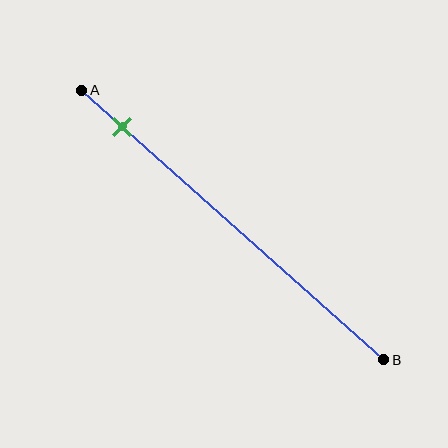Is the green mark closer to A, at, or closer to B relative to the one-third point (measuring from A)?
The green mark is closer to point A than the one-third point of segment AB.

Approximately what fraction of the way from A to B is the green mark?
The green mark is approximately 15% of the way from A to B.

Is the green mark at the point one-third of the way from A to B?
No, the mark is at about 15% from A, not at the 33% one-third point.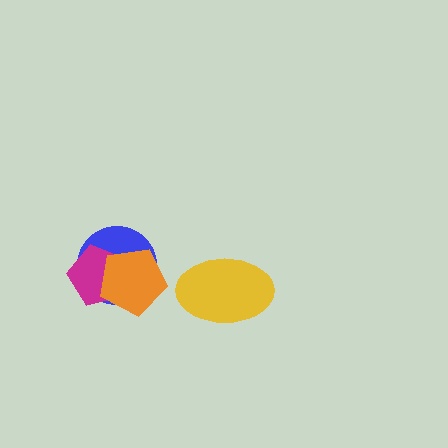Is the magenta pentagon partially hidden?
Yes, it is partially covered by another shape.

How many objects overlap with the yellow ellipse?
0 objects overlap with the yellow ellipse.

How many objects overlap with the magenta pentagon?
2 objects overlap with the magenta pentagon.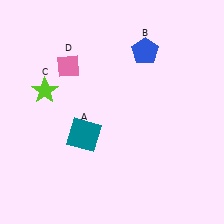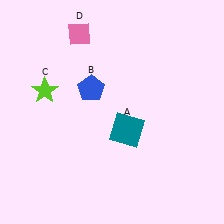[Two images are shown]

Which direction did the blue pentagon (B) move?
The blue pentagon (B) moved left.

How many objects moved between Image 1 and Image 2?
3 objects moved between the two images.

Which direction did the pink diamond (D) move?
The pink diamond (D) moved up.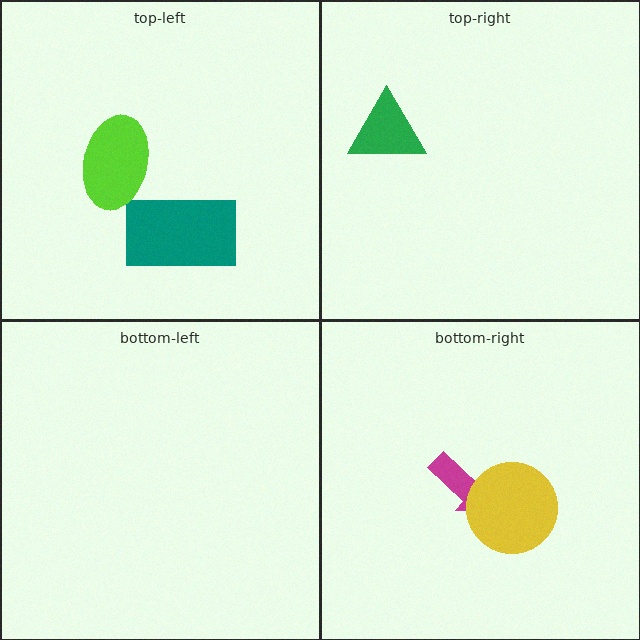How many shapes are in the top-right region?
1.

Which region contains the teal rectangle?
The top-left region.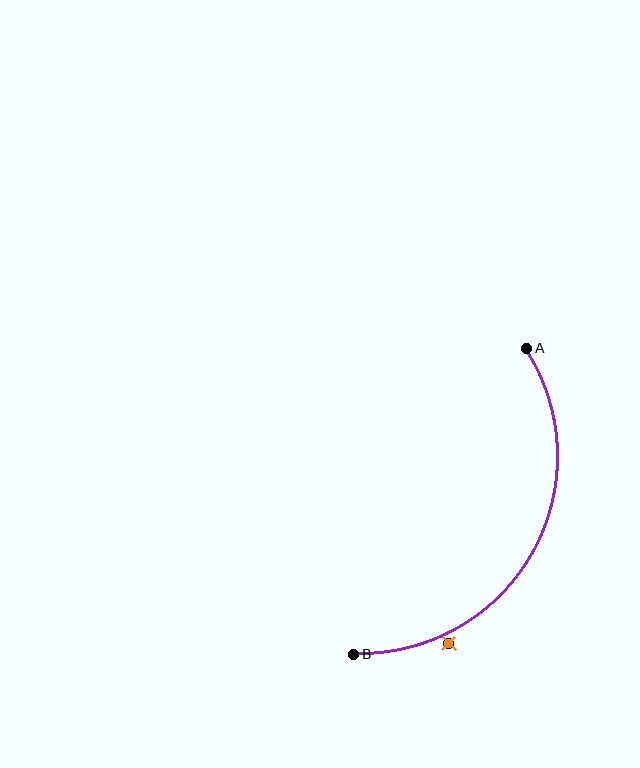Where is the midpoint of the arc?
The arc midpoint is the point on the curve farthest from the straight line joining A and B. It sits to the right of that line.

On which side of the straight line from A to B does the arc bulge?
The arc bulges to the right of the straight line connecting A and B.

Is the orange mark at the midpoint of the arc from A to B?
No — the orange mark does not lie on the arc at all. It sits slightly outside the curve.